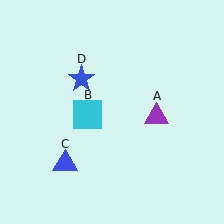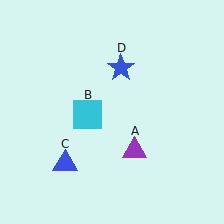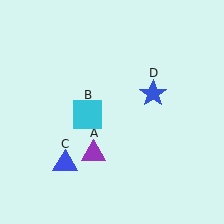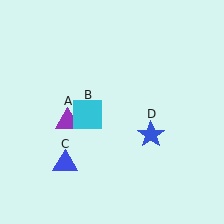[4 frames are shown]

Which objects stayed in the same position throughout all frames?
Cyan square (object B) and blue triangle (object C) remained stationary.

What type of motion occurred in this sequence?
The purple triangle (object A), blue star (object D) rotated clockwise around the center of the scene.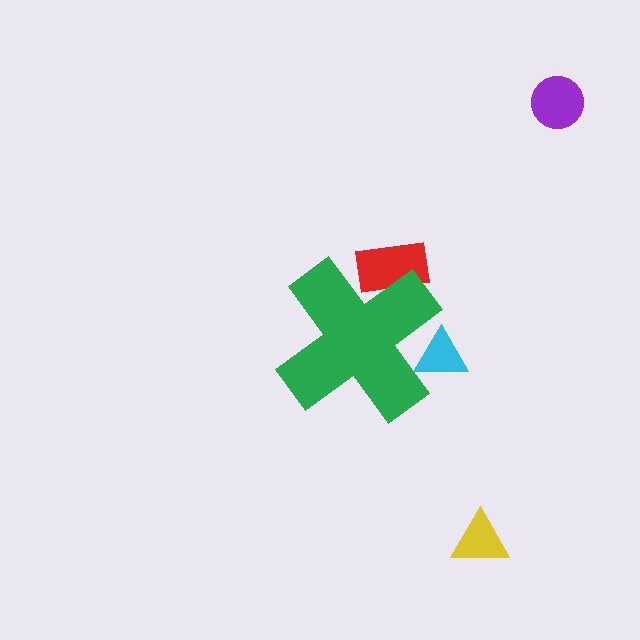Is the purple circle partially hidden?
No, the purple circle is fully visible.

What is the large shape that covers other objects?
A green cross.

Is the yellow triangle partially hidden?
No, the yellow triangle is fully visible.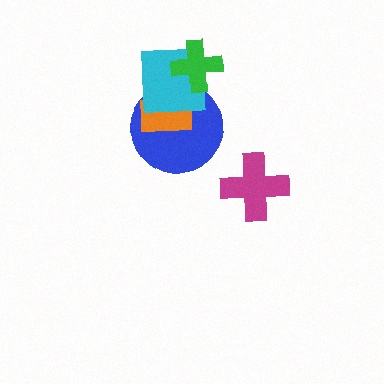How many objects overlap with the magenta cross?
0 objects overlap with the magenta cross.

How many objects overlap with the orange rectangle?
2 objects overlap with the orange rectangle.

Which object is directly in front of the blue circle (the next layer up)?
The orange rectangle is directly in front of the blue circle.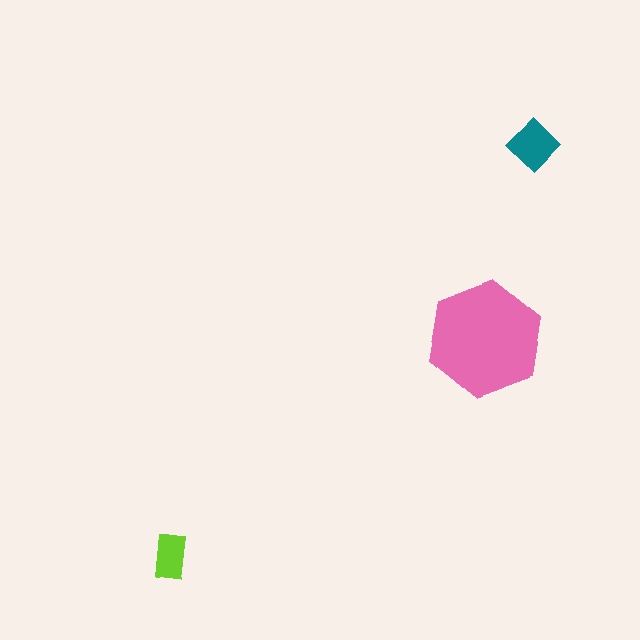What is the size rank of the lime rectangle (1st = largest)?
3rd.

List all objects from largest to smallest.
The pink hexagon, the teal diamond, the lime rectangle.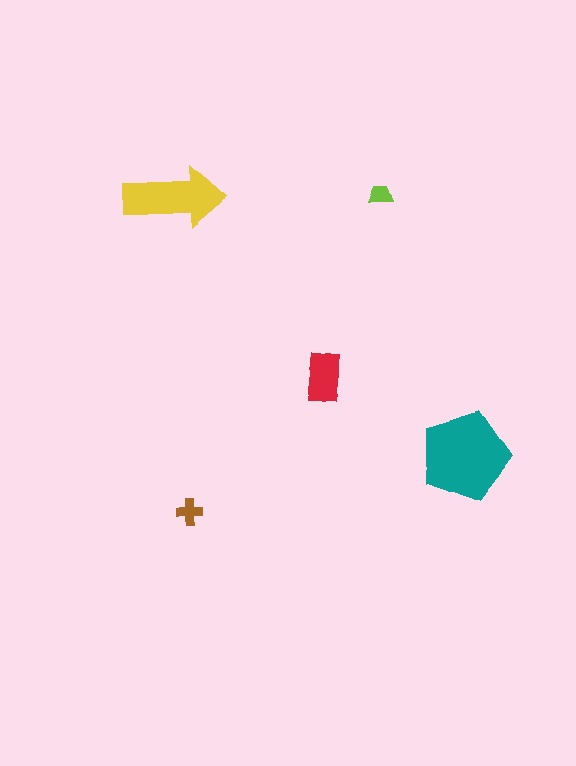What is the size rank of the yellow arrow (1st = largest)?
2nd.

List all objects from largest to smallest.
The teal pentagon, the yellow arrow, the red rectangle, the brown cross, the lime trapezoid.